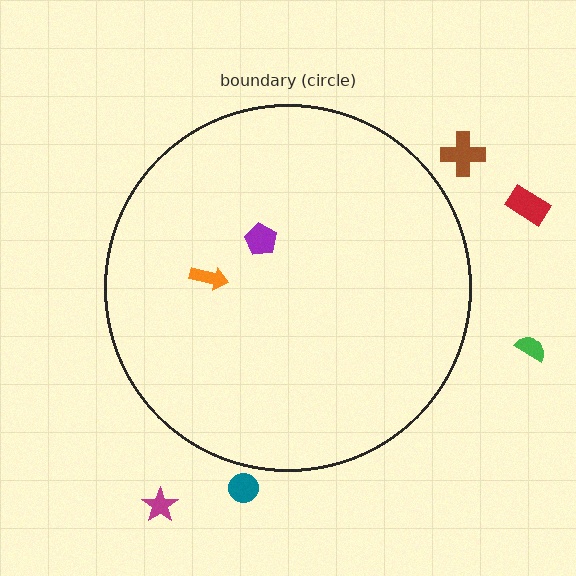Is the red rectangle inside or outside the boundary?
Outside.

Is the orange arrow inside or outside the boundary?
Inside.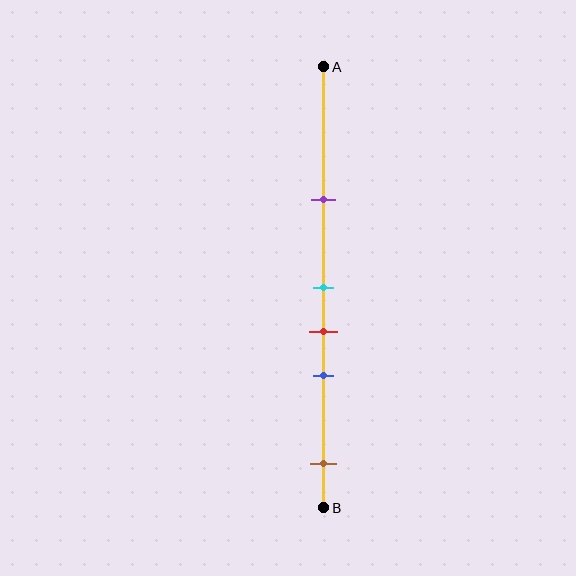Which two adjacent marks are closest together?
The cyan and red marks are the closest adjacent pair.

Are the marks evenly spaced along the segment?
No, the marks are not evenly spaced.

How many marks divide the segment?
There are 5 marks dividing the segment.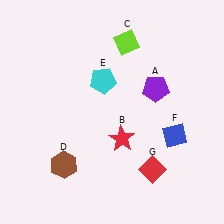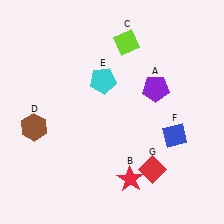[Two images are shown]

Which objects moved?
The objects that moved are: the red star (B), the brown hexagon (D).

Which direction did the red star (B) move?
The red star (B) moved down.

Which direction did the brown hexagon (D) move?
The brown hexagon (D) moved up.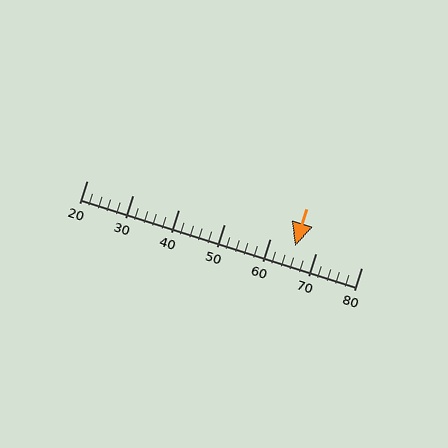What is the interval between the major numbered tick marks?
The major tick marks are spaced 10 units apart.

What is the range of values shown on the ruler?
The ruler shows values from 20 to 80.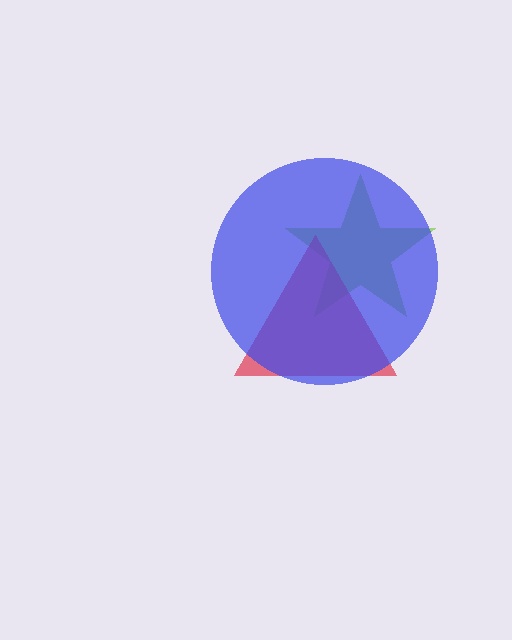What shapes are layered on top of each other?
The layered shapes are: a lime star, a red triangle, a blue circle.